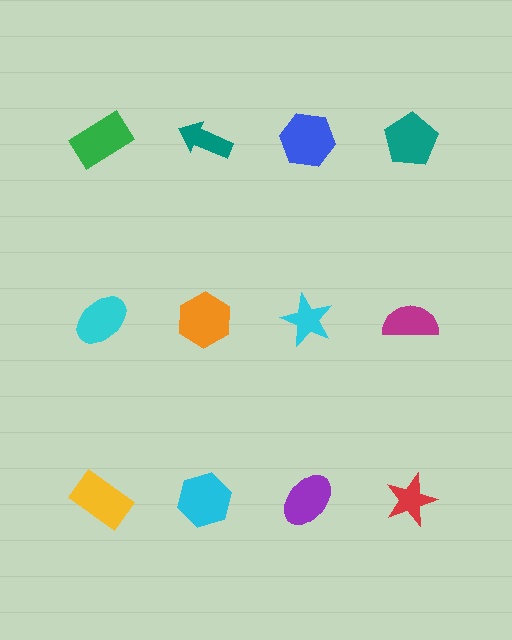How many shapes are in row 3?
4 shapes.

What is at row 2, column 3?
A cyan star.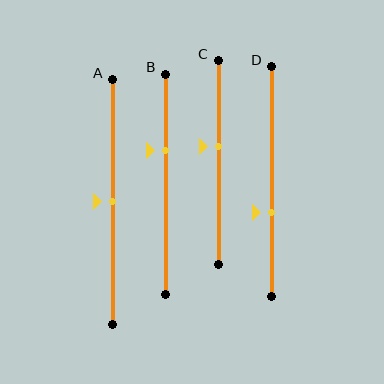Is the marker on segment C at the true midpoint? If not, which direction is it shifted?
No, the marker on segment C is shifted upward by about 8% of the segment length.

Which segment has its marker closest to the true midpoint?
Segment A has its marker closest to the true midpoint.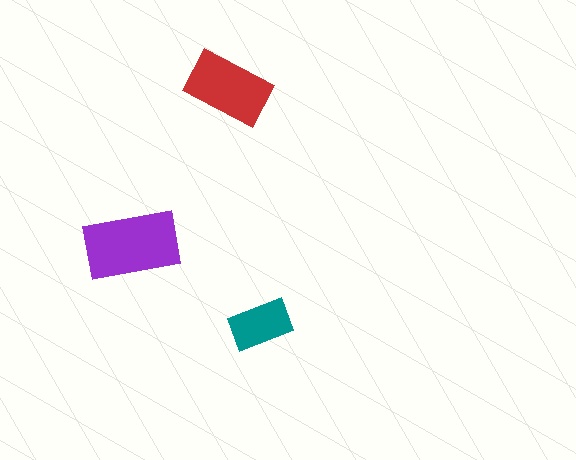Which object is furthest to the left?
The purple rectangle is leftmost.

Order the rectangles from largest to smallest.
the purple one, the red one, the teal one.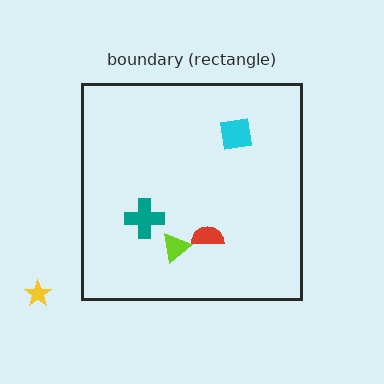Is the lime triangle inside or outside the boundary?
Inside.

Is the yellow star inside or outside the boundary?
Outside.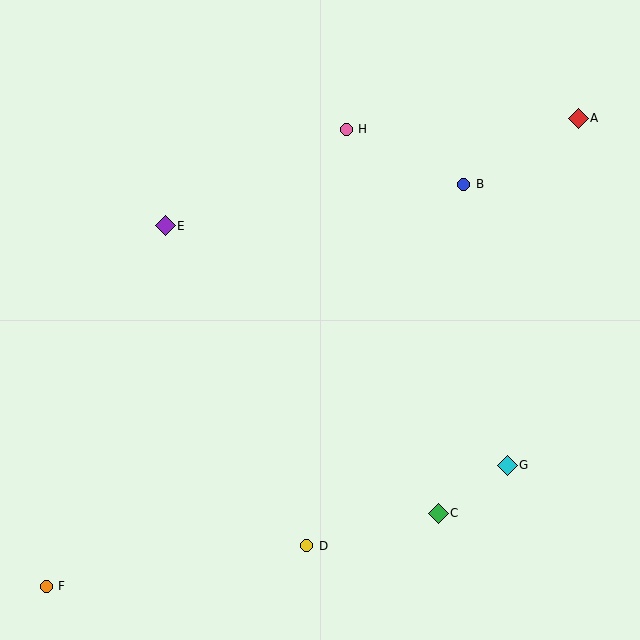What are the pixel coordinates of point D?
Point D is at (307, 546).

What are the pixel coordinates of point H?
Point H is at (346, 129).